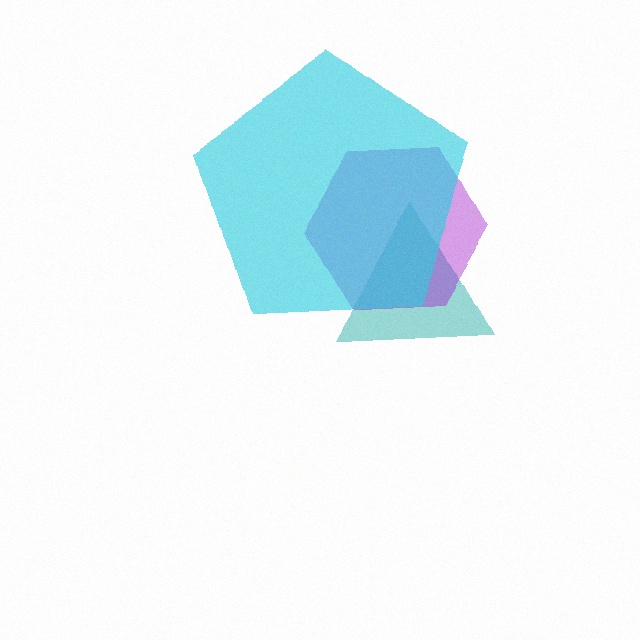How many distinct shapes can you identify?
There are 3 distinct shapes: a teal triangle, a purple hexagon, a cyan pentagon.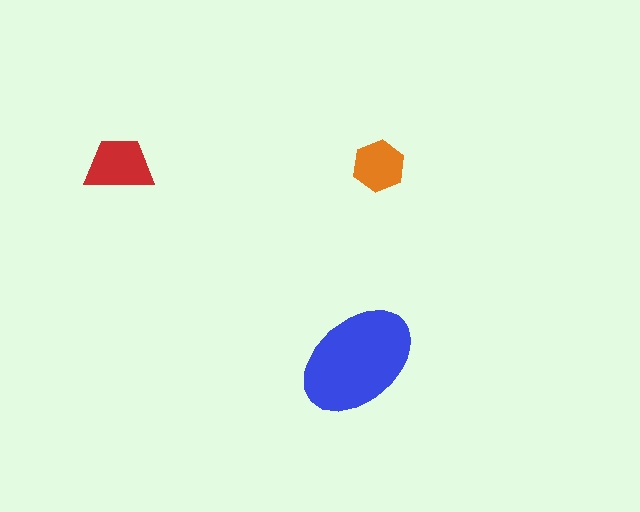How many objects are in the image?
There are 3 objects in the image.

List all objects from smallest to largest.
The orange hexagon, the red trapezoid, the blue ellipse.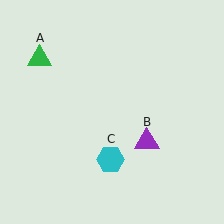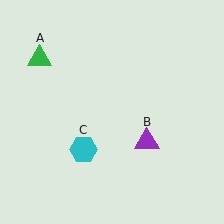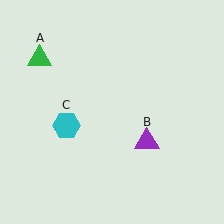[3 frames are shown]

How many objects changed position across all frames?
1 object changed position: cyan hexagon (object C).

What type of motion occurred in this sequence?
The cyan hexagon (object C) rotated clockwise around the center of the scene.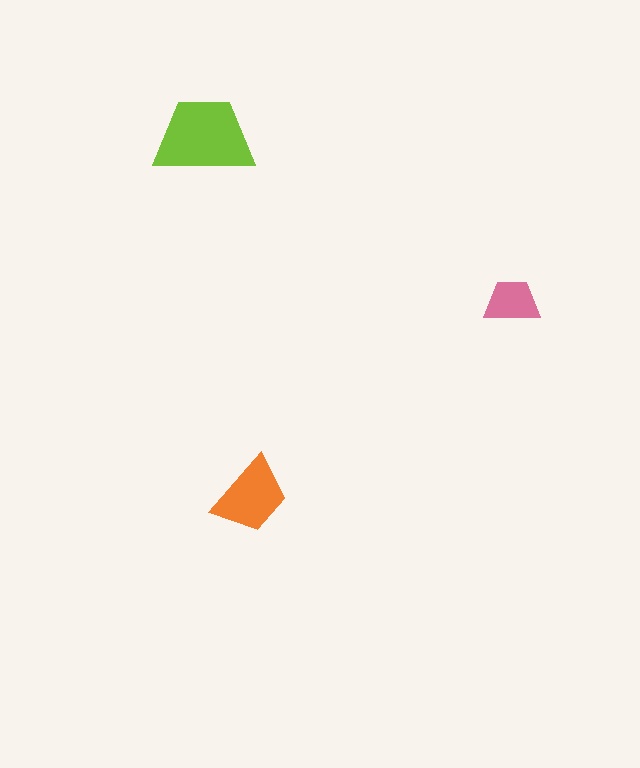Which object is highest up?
The lime trapezoid is topmost.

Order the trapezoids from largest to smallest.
the lime one, the orange one, the pink one.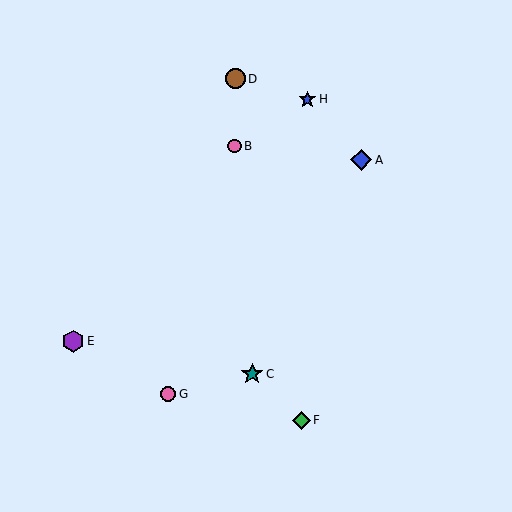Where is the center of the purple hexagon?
The center of the purple hexagon is at (73, 341).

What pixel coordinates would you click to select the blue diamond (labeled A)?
Click at (361, 160) to select the blue diamond A.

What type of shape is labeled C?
Shape C is a teal star.